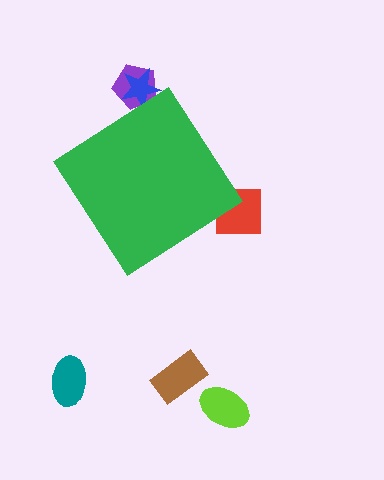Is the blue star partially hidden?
Yes, the blue star is partially hidden behind the green diamond.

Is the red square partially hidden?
Yes, the red square is partially hidden behind the green diamond.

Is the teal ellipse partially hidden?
No, the teal ellipse is fully visible.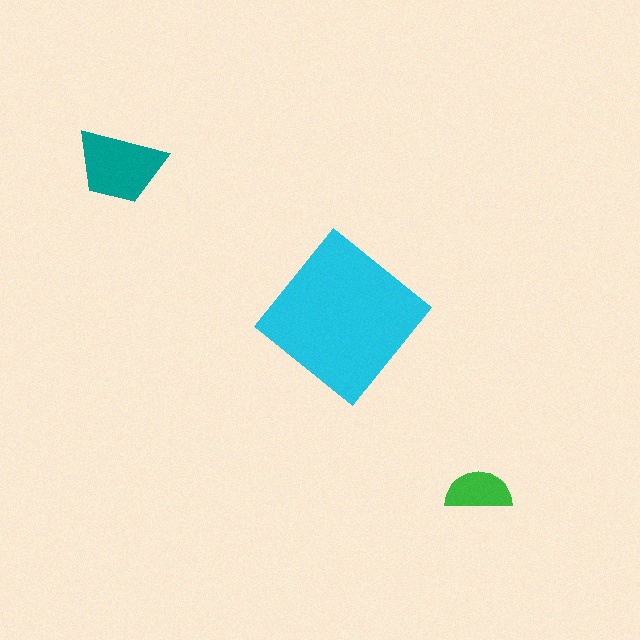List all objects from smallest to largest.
The green semicircle, the teal trapezoid, the cyan diamond.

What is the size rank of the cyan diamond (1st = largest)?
1st.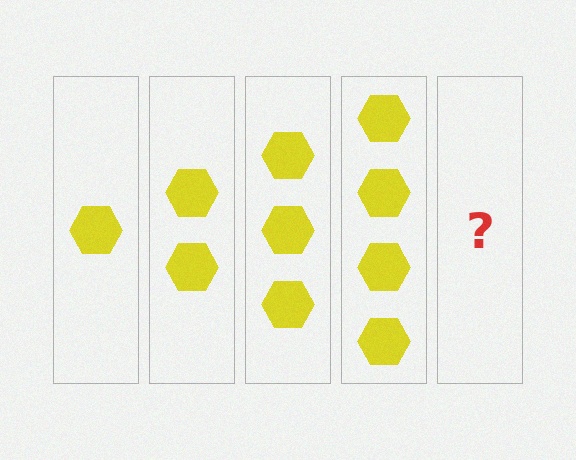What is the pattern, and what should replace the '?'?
The pattern is that each step adds one more hexagon. The '?' should be 5 hexagons.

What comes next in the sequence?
The next element should be 5 hexagons.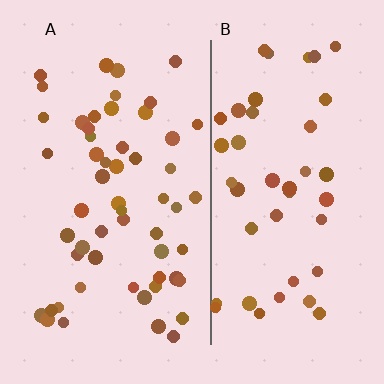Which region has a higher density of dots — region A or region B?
A (the left).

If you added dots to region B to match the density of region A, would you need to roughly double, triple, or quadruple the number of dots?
Approximately double.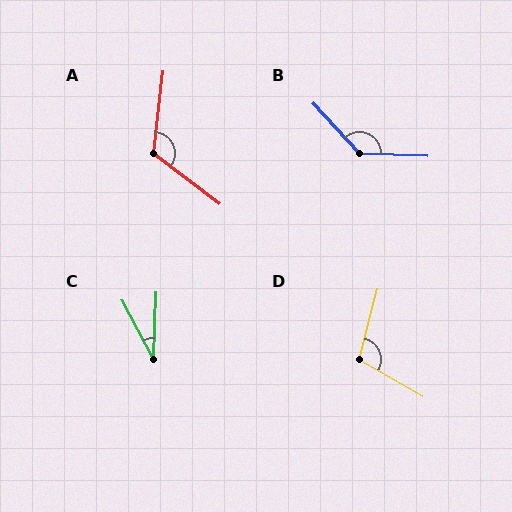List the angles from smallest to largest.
C (30°), D (105°), A (121°), B (135°).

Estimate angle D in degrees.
Approximately 105 degrees.